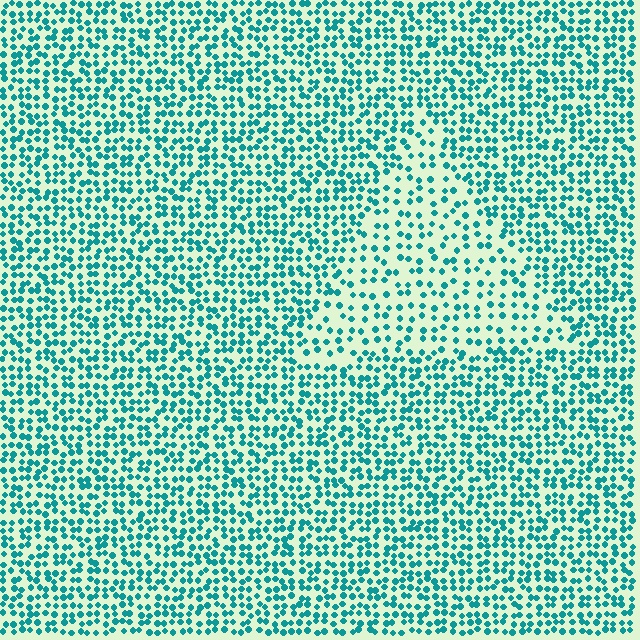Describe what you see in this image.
The image contains small teal elements arranged at two different densities. A triangle-shaped region is visible where the elements are less densely packed than the surrounding area.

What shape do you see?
I see a triangle.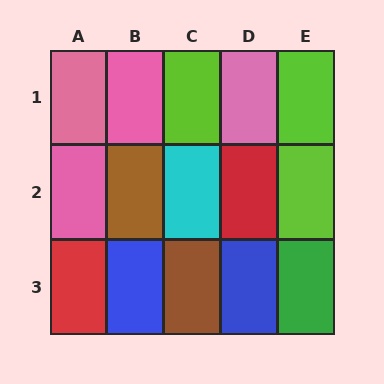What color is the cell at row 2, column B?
Brown.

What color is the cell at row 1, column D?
Pink.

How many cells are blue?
2 cells are blue.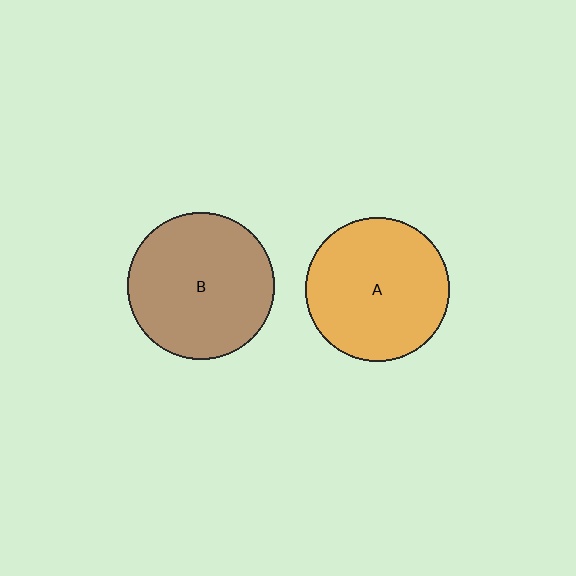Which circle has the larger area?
Circle B (brown).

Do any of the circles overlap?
No, none of the circles overlap.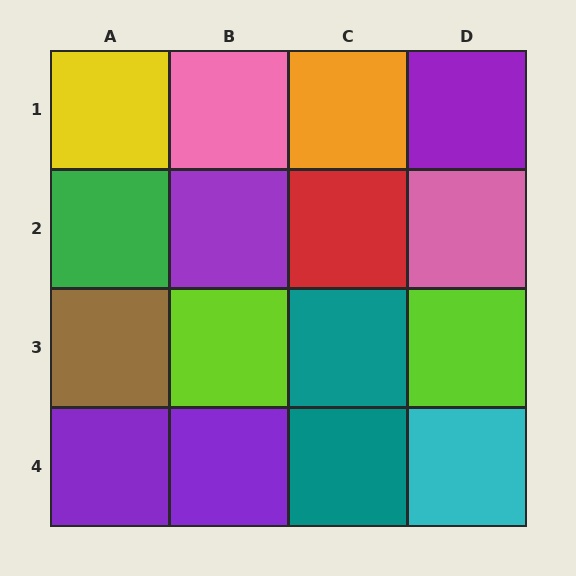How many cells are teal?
2 cells are teal.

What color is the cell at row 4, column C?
Teal.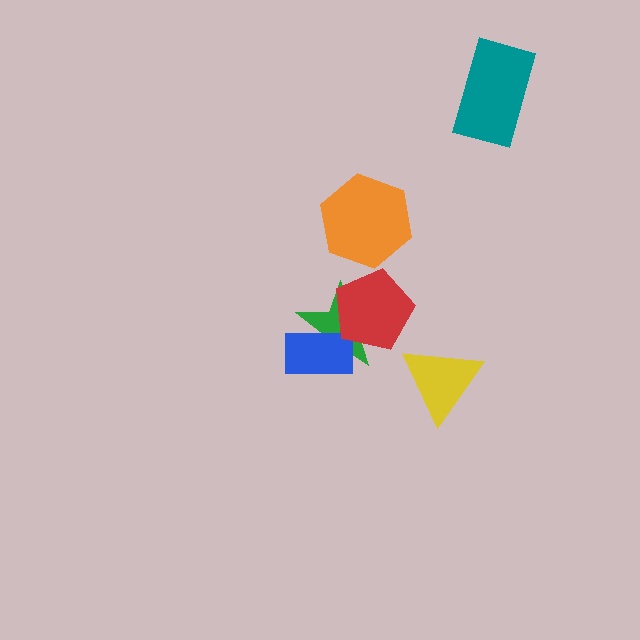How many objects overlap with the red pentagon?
1 object overlaps with the red pentagon.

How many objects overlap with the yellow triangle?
0 objects overlap with the yellow triangle.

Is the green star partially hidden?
Yes, it is partially covered by another shape.